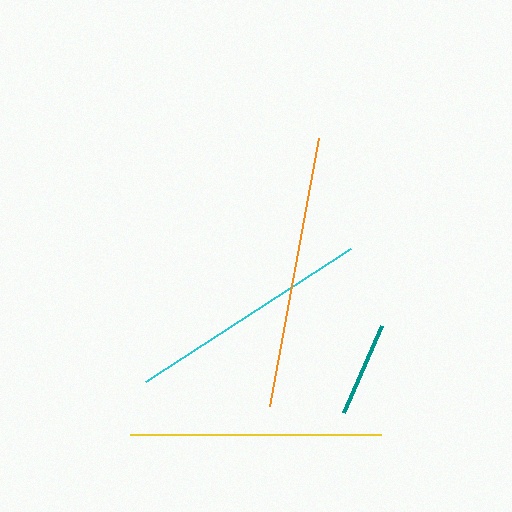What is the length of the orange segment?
The orange segment is approximately 273 pixels long.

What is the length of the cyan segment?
The cyan segment is approximately 244 pixels long.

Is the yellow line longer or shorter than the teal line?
The yellow line is longer than the teal line.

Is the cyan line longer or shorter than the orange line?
The orange line is longer than the cyan line.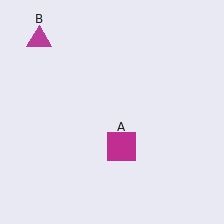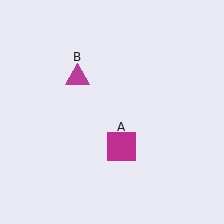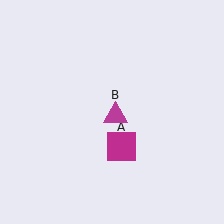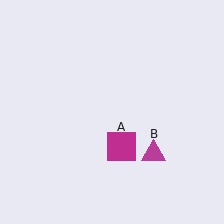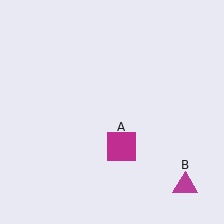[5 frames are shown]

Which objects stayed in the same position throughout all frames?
Magenta square (object A) remained stationary.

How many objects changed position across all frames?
1 object changed position: magenta triangle (object B).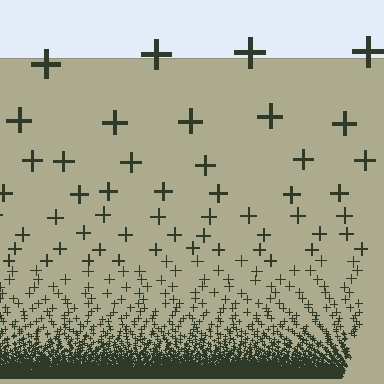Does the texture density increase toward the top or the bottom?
Density increases toward the bottom.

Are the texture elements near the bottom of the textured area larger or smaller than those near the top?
Smaller. The gradient is inverted — elements near the bottom are smaller and denser.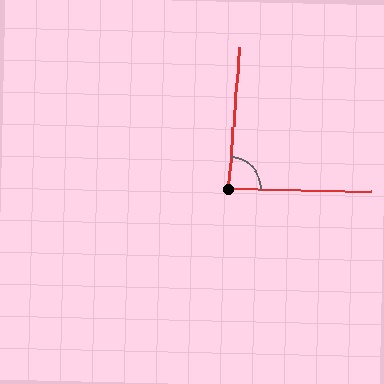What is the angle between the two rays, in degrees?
Approximately 86 degrees.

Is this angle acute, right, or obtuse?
It is approximately a right angle.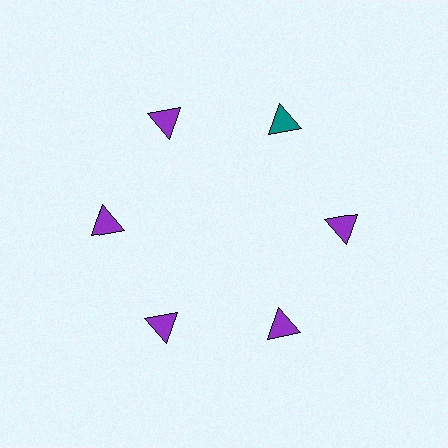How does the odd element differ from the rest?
It has a different color: teal instead of purple.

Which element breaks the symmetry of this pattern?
The teal triangle at roughly the 1 o'clock position breaks the symmetry. All other shapes are purple triangles.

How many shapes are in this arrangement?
There are 6 shapes arranged in a ring pattern.